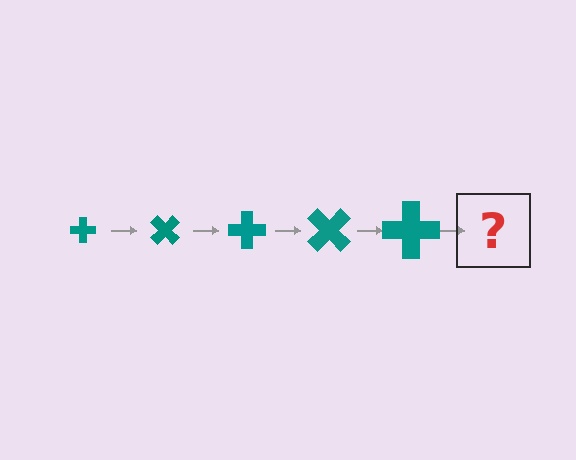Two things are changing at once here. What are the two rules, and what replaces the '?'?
The two rules are that the cross grows larger each step and it rotates 45 degrees each step. The '?' should be a cross, larger than the previous one and rotated 225 degrees from the start.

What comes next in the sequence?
The next element should be a cross, larger than the previous one and rotated 225 degrees from the start.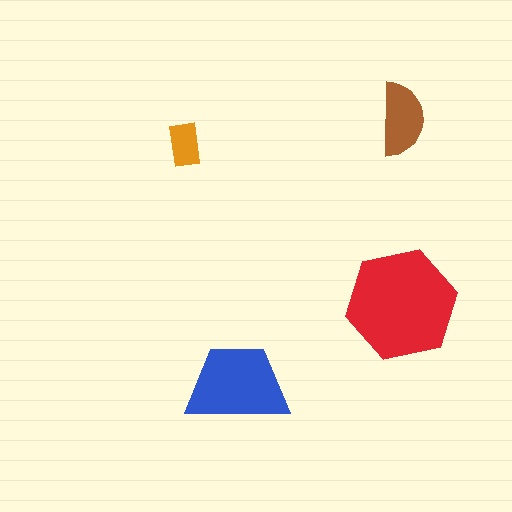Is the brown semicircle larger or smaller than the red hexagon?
Smaller.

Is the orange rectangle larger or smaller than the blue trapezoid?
Smaller.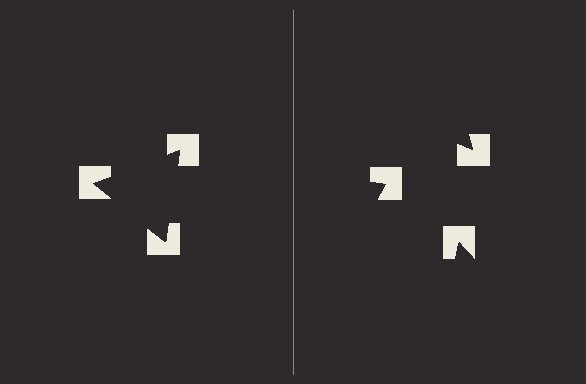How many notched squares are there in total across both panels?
6 — 3 on each side.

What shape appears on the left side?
An illusory triangle.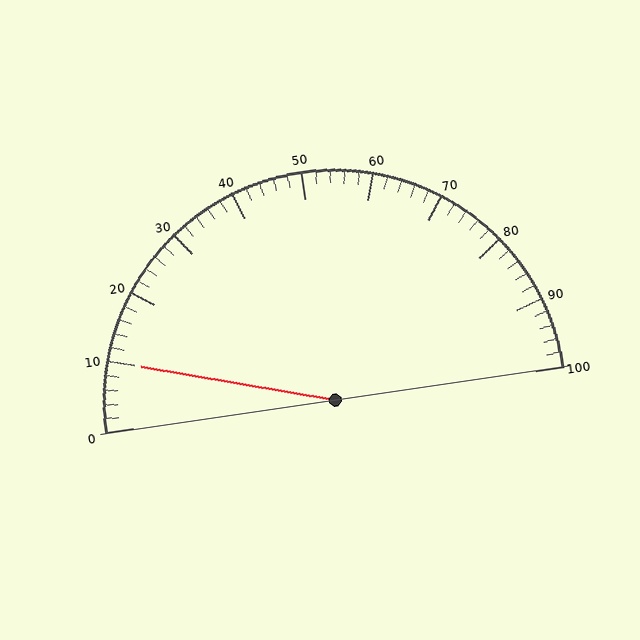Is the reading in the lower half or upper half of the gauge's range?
The reading is in the lower half of the range (0 to 100).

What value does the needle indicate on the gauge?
The needle indicates approximately 10.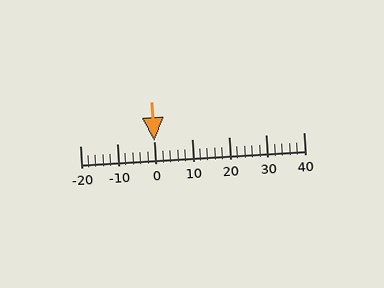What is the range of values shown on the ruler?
The ruler shows values from -20 to 40.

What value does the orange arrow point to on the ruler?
The orange arrow points to approximately 0.